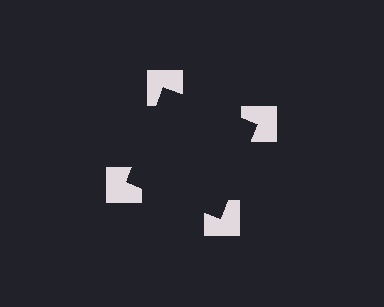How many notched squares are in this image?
There are 4 — one at each vertex of the illusory square.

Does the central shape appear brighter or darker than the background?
It typically appears slightly darker than the background, even though no actual brightness change is drawn.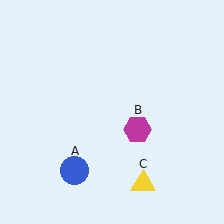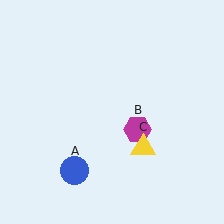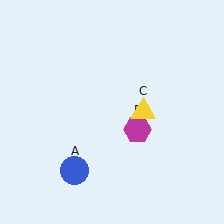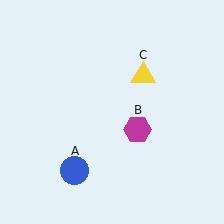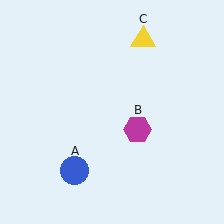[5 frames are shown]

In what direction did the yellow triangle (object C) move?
The yellow triangle (object C) moved up.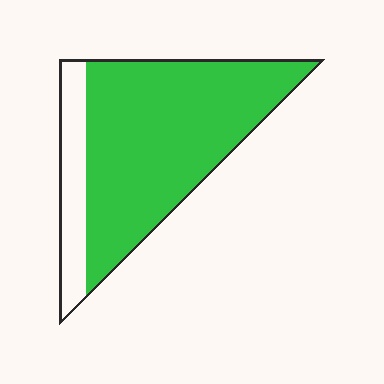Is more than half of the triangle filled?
Yes.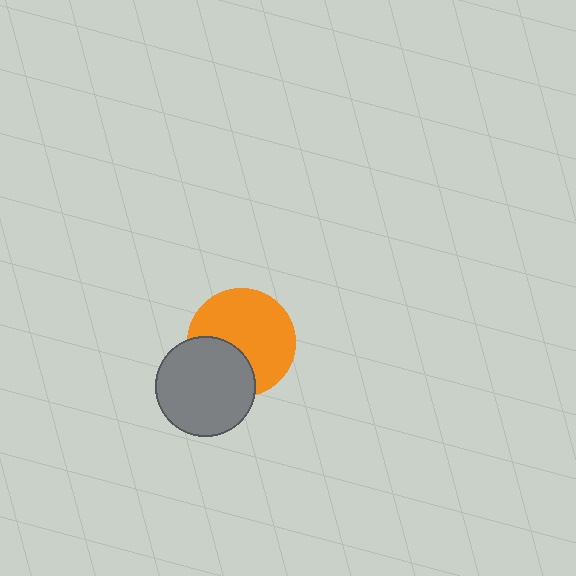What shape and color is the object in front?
The object in front is a gray circle.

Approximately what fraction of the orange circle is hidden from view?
Roughly 32% of the orange circle is hidden behind the gray circle.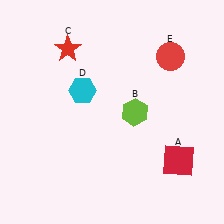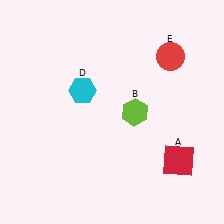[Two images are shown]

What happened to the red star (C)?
The red star (C) was removed in Image 2. It was in the top-left area of Image 1.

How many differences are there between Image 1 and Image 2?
There is 1 difference between the two images.